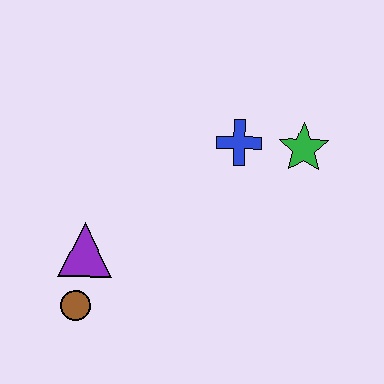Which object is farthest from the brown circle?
The green star is farthest from the brown circle.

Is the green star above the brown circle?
Yes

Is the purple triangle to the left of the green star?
Yes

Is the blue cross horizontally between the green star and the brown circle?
Yes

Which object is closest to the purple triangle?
The brown circle is closest to the purple triangle.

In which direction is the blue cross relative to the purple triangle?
The blue cross is to the right of the purple triangle.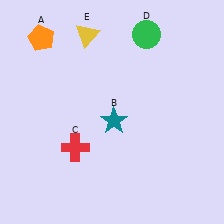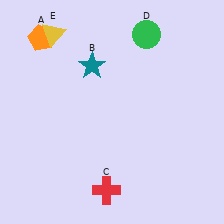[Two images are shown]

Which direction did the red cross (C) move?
The red cross (C) moved down.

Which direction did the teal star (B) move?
The teal star (B) moved up.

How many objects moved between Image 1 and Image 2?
3 objects moved between the two images.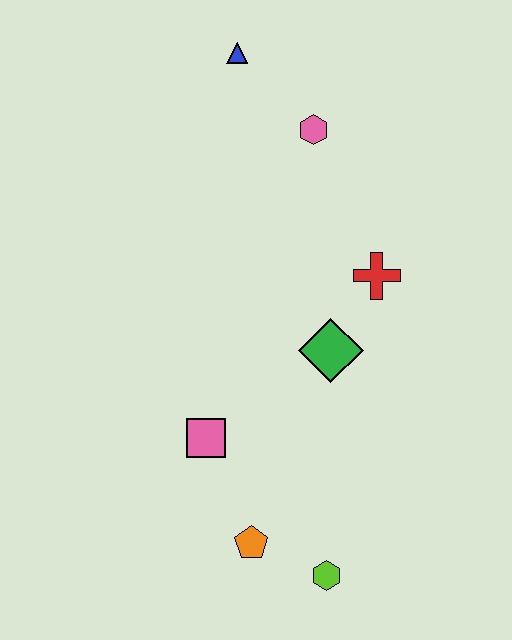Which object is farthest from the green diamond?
The blue triangle is farthest from the green diamond.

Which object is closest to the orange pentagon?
The lime hexagon is closest to the orange pentagon.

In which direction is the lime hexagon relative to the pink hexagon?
The lime hexagon is below the pink hexagon.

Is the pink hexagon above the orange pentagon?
Yes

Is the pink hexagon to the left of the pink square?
No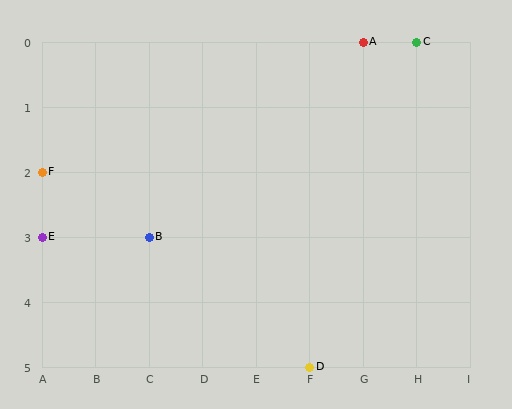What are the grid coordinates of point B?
Point B is at grid coordinates (C, 3).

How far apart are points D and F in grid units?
Points D and F are 5 columns and 3 rows apart (about 5.8 grid units diagonally).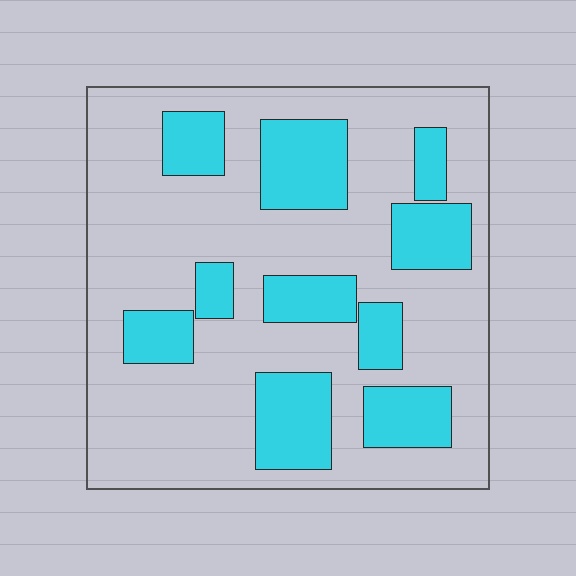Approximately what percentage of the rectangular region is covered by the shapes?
Approximately 30%.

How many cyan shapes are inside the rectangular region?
10.